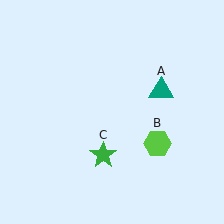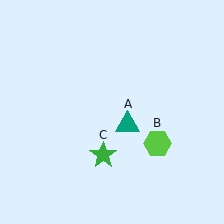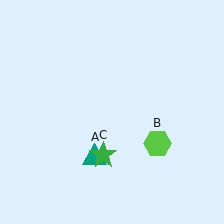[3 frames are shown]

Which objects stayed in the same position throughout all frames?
Lime hexagon (object B) and green star (object C) remained stationary.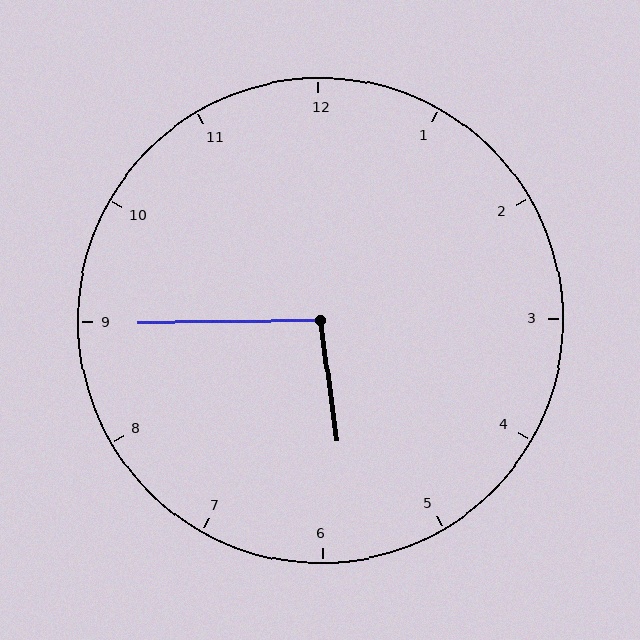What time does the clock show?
5:45.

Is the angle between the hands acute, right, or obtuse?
It is obtuse.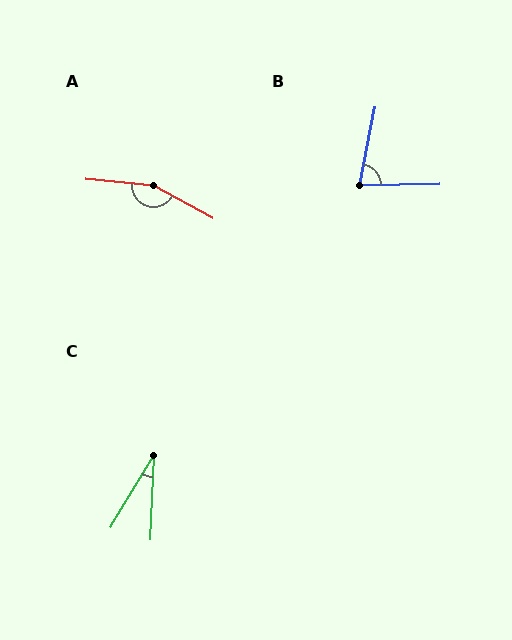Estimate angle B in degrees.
Approximately 77 degrees.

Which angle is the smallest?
C, at approximately 28 degrees.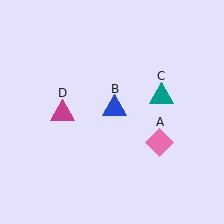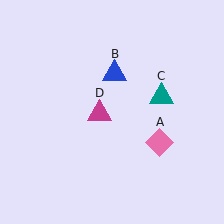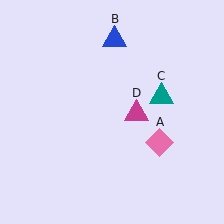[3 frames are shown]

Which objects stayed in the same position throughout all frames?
Pink diamond (object A) and teal triangle (object C) remained stationary.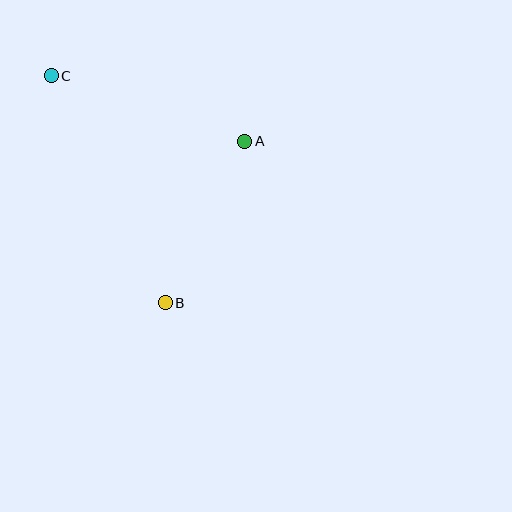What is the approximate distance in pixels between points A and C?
The distance between A and C is approximately 204 pixels.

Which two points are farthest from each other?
Points B and C are farthest from each other.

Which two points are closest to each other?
Points A and B are closest to each other.